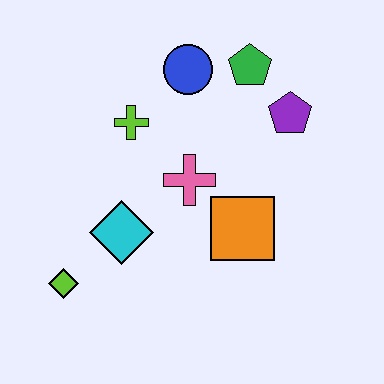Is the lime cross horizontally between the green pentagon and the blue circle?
No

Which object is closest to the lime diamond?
The cyan diamond is closest to the lime diamond.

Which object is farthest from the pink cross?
The lime diamond is farthest from the pink cross.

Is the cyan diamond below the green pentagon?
Yes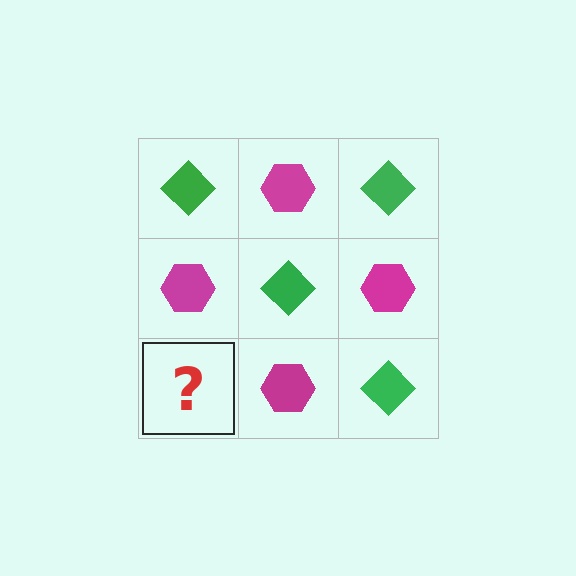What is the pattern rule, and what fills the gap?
The rule is that it alternates green diamond and magenta hexagon in a checkerboard pattern. The gap should be filled with a green diamond.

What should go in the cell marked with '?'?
The missing cell should contain a green diamond.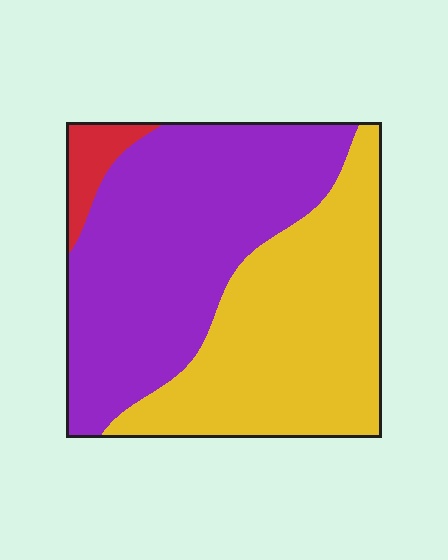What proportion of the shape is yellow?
Yellow takes up about two fifths (2/5) of the shape.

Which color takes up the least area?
Red, at roughly 5%.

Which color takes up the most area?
Purple, at roughly 50%.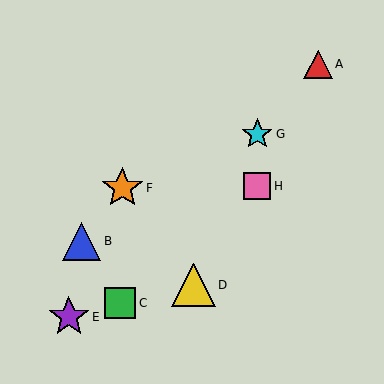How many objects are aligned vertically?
2 objects (G, H) are aligned vertically.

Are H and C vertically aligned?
No, H is at x≈257 and C is at x≈120.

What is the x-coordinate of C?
Object C is at x≈120.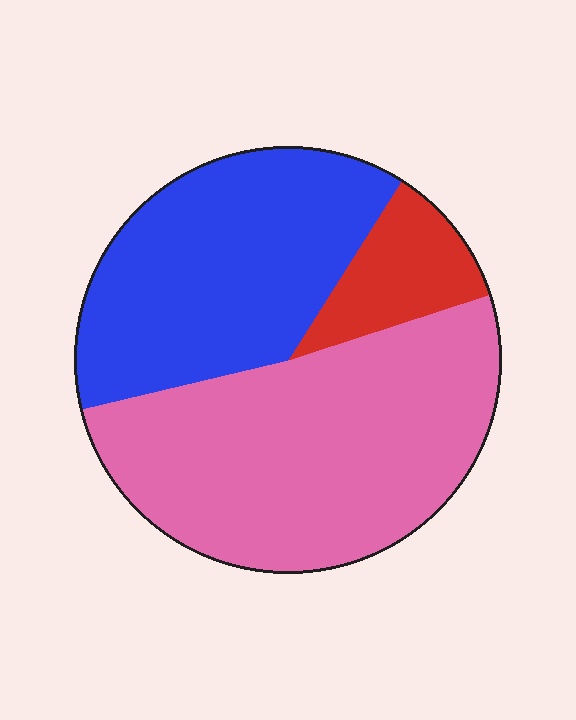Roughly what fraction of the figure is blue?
Blue takes up about three eighths (3/8) of the figure.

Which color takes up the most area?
Pink, at roughly 50%.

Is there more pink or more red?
Pink.